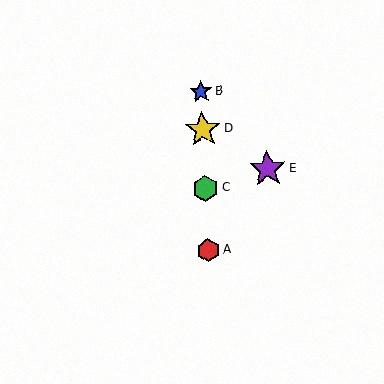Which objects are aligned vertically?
Objects A, B, C, D are aligned vertically.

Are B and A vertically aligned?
Yes, both are at x≈201.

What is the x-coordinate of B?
Object B is at x≈201.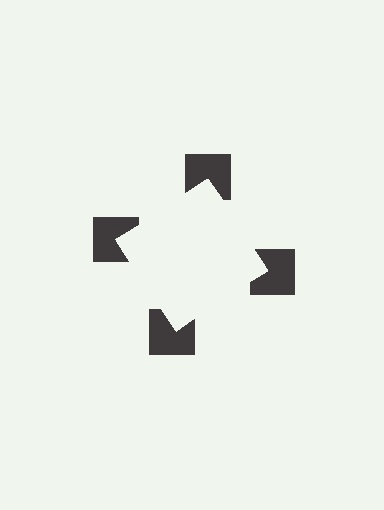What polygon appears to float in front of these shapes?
An illusory square — its edges are inferred from the aligned wedge cuts in the notched squares, not physically drawn.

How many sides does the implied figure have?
4 sides.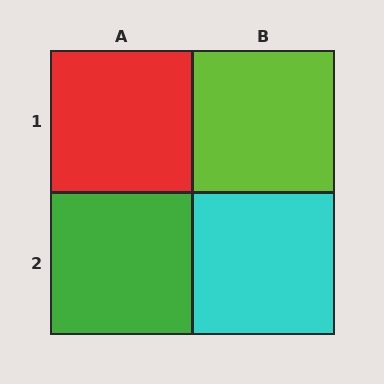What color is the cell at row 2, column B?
Cyan.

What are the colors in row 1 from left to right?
Red, lime.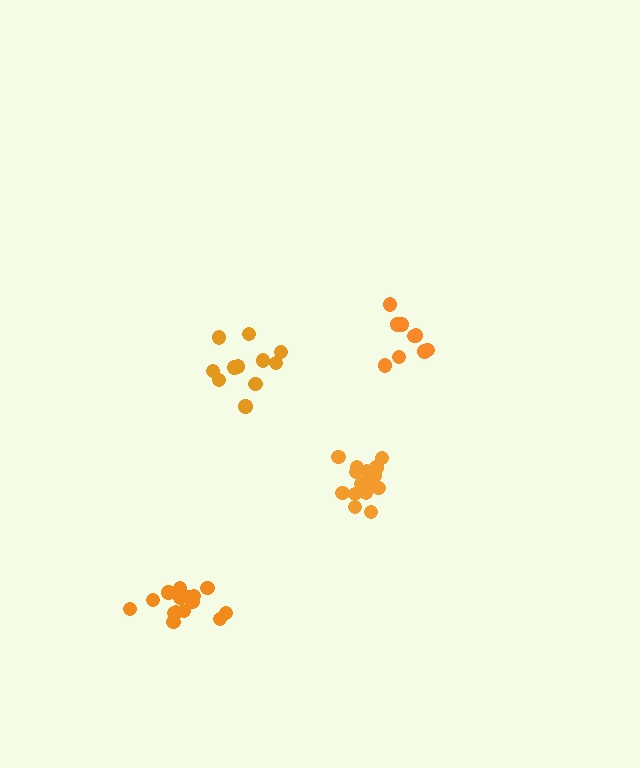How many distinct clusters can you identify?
There are 4 distinct clusters.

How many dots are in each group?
Group 1: 15 dots, Group 2: 11 dots, Group 3: 9 dots, Group 4: 15 dots (50 total).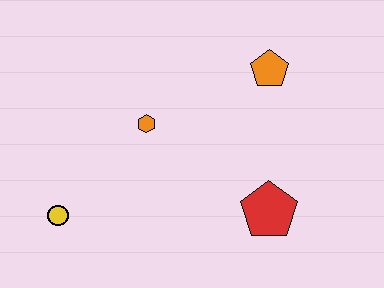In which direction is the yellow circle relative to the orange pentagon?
The yellow circle is to the left of the orange pentagon.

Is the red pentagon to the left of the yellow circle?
No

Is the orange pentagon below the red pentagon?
No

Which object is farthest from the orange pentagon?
The yellow circle is farthest from the orange pentagon.